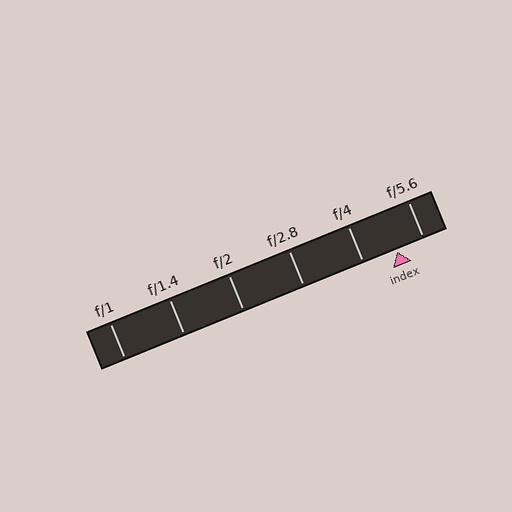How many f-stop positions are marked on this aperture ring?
There are 6 f-stop positions marked.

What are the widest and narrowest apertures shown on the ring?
The widest aperture shown is f/1 and the narrowest is f/5.6.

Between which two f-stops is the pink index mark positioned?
The index mark is between f/4 and f/5.6.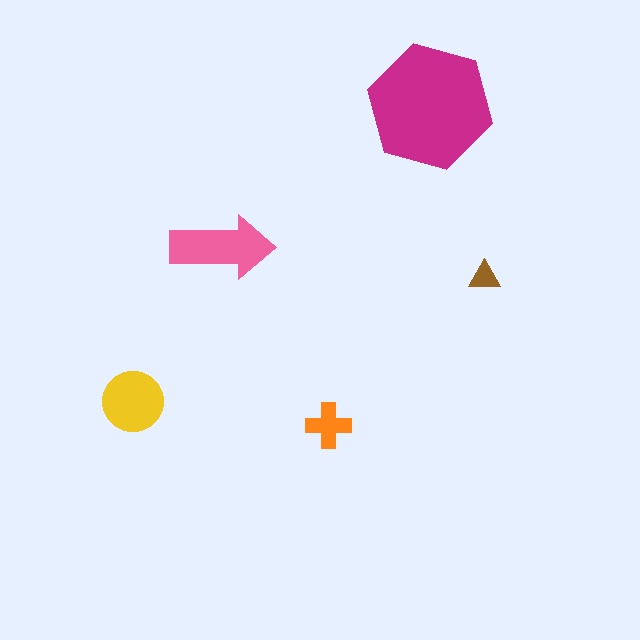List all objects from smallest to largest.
The brown triangle, the orange cross, the yellow circle, the pink arrow, the magenta hexagon.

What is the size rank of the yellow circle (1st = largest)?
3rd.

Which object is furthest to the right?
The brown triangle is rightmost.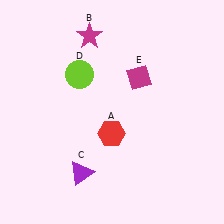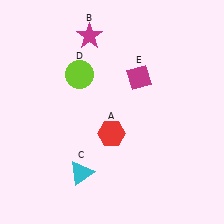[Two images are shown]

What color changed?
The triangle (C) changed from purple in Image 1 to cyan in Image 2.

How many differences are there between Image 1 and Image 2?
There is 1 difference between the two images.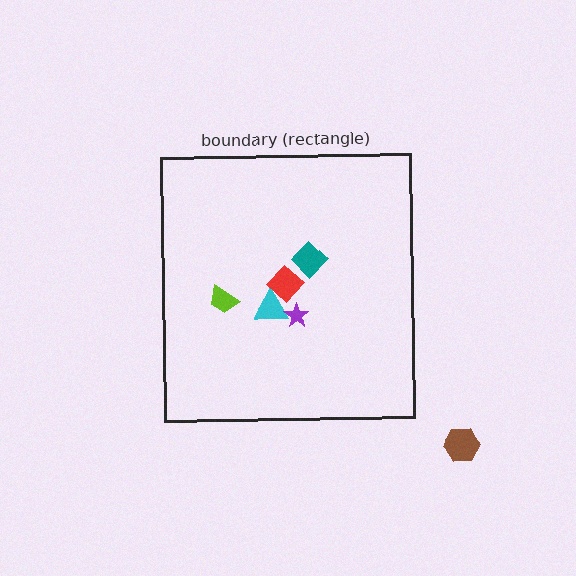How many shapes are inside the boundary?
5 inside, 1 outside.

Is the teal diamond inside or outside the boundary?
Inside.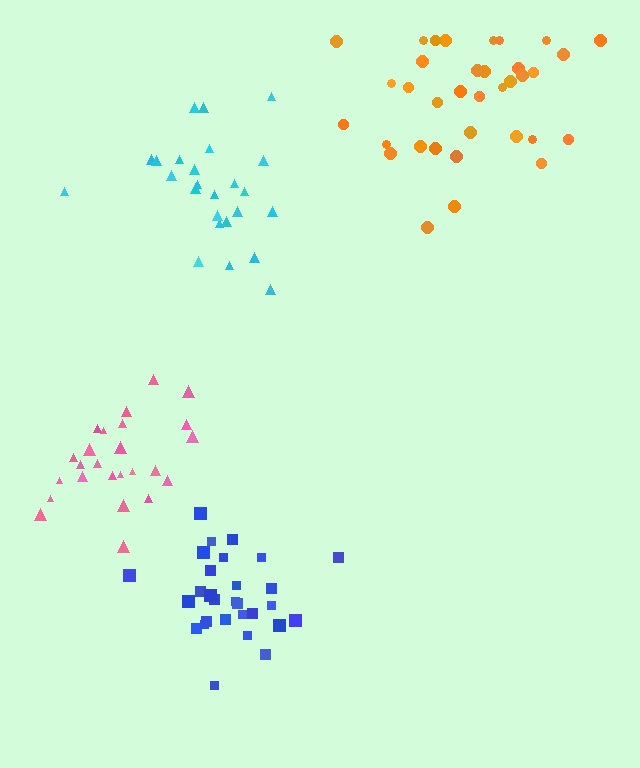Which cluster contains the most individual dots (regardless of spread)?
Orange (35).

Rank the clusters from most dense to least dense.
blue, pink, cyan, orange.